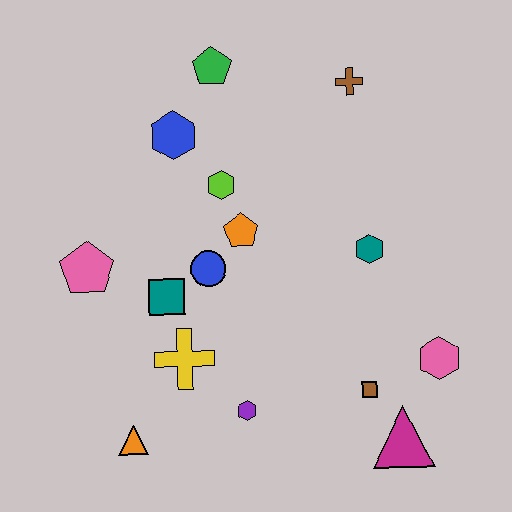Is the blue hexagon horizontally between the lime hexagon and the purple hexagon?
No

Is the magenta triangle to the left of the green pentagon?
No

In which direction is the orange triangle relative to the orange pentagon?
The orange triangle is below the orange pentagon.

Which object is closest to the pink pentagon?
The teal square is closest to the pink pentagon.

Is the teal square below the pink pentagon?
Yes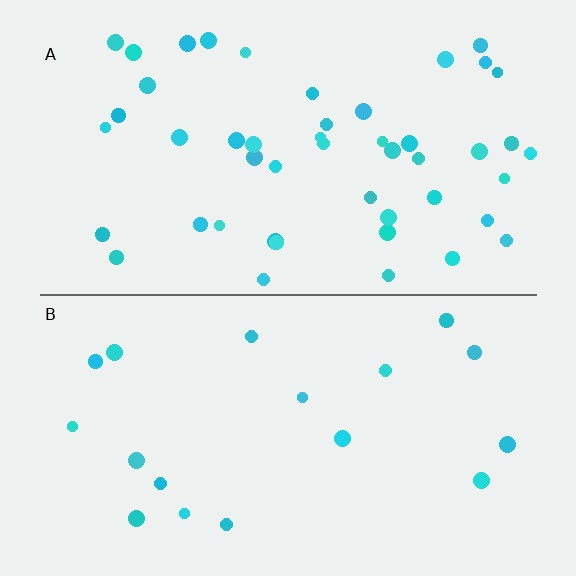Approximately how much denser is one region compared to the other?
Approximately 2.7× — region A over region B.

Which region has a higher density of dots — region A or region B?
A (the top).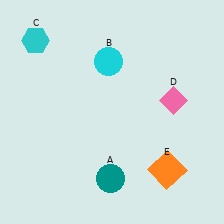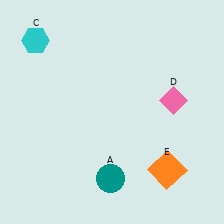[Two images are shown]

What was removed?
The cyan circle (B) was removed in Image 2.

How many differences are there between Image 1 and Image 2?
There is 1 difference between the two images.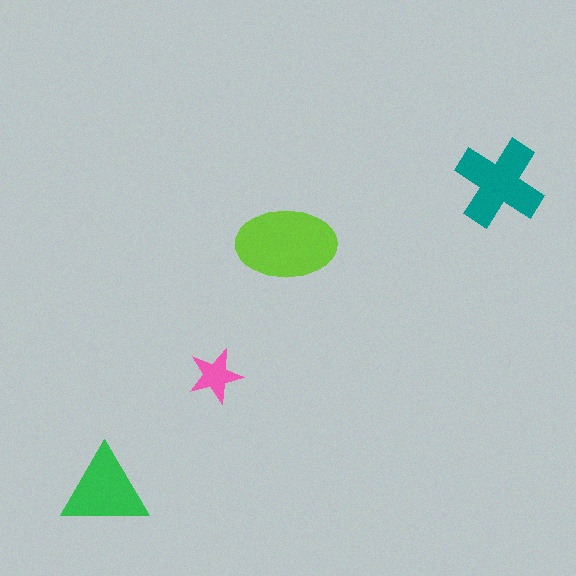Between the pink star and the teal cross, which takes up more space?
The teal cross.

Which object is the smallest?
The pink star.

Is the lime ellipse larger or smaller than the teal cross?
Larger.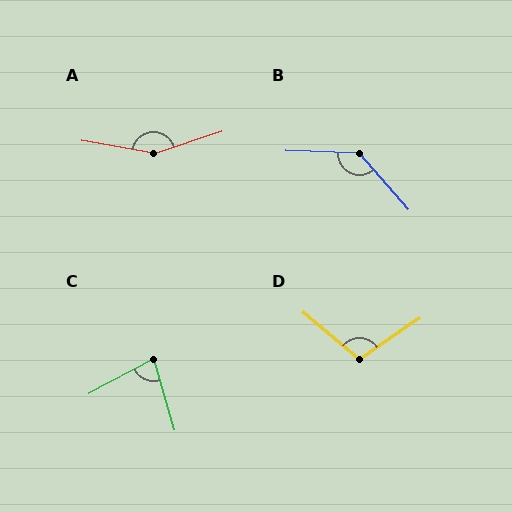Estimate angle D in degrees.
Approximately 105 degrees.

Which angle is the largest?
A, at approximately 152 degrees.